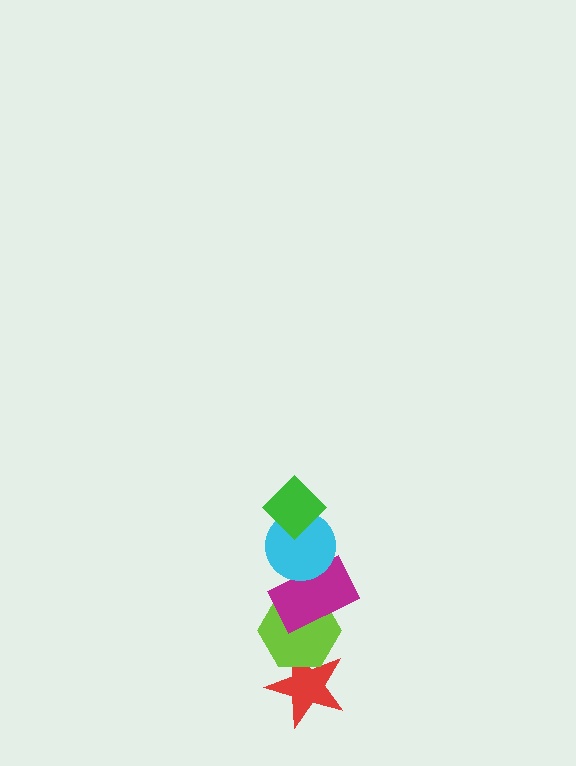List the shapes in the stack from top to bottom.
From top to bottom: the green diamond, the cyan circle, the magenta rectangle, the lime hexagon, the red star.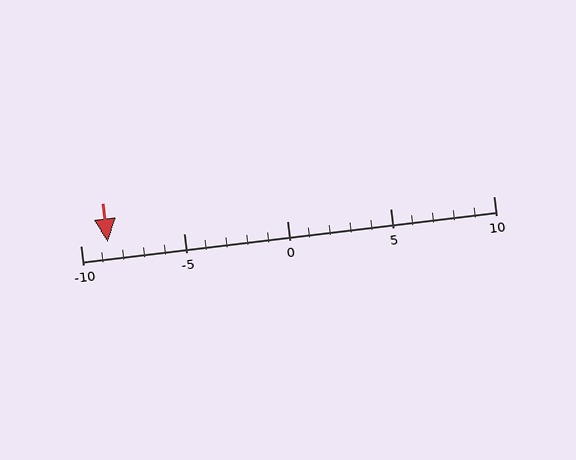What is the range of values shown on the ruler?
The ruler shows values from -10 to 10.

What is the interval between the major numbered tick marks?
The major tick marks are spaced 5 units apart.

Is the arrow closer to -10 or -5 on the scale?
The arrow is closer to -10.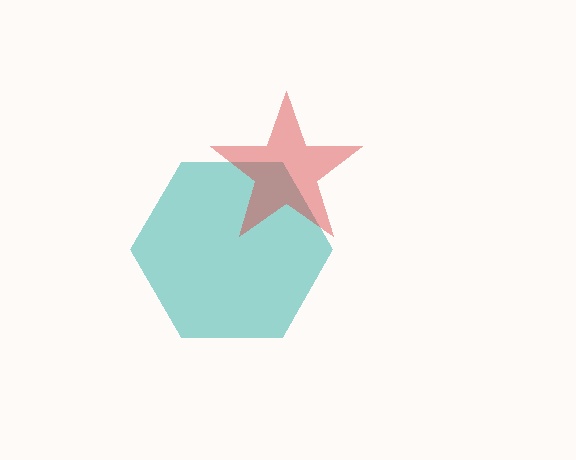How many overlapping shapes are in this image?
There are 2 overlapping shapes in the image.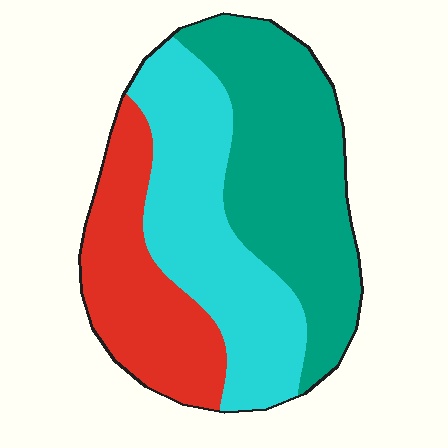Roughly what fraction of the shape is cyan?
Cyan takes up about one third (1/3) of the shape.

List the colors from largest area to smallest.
From largest to smallest: teal, cyan, red.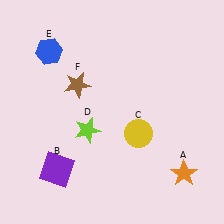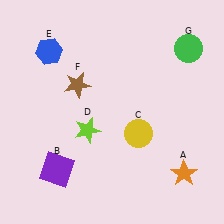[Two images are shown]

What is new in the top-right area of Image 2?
A green circle (G) was added in the top-right area of Image 2.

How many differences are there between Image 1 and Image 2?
There is 1 difference between the two images.